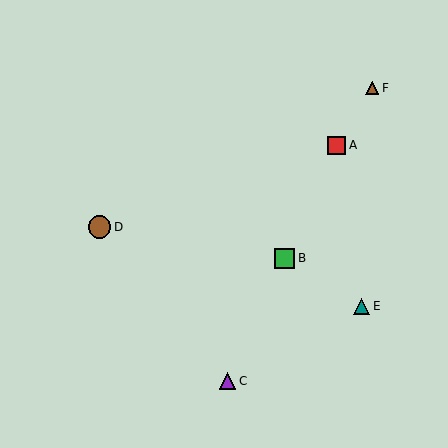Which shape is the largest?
The brown circle (labeled D) is the largest.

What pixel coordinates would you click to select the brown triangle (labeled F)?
Click at (372, 88) to select the brown triangle F.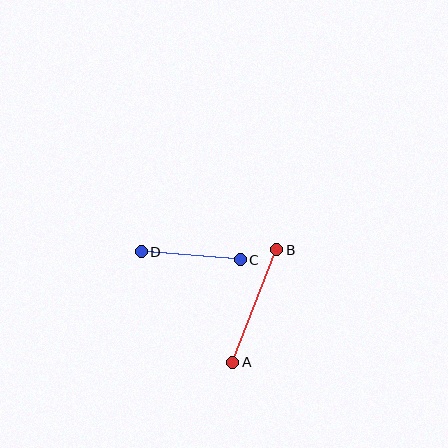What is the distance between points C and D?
The distance is approximately 99 pixels.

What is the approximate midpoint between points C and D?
The midpoint is at approximately (191, 256) pixels.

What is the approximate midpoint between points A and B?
The midpoint is at approximately (255, 306) pixels.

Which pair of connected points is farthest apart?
Points A and B are farthest apart.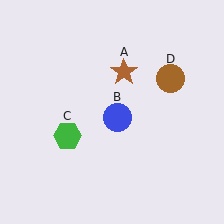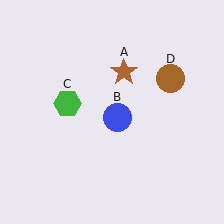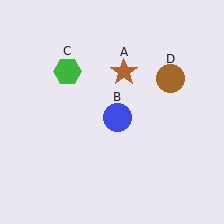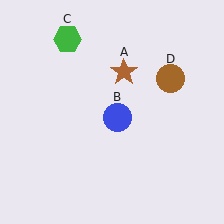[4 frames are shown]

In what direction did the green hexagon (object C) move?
The green hexagon (object C) moved up.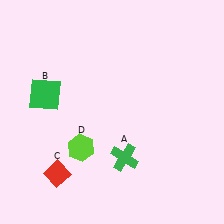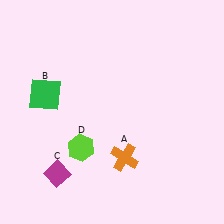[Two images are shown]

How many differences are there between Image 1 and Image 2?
There are 2 differences between the two images.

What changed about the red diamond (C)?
In Image 1, C is red. In Image 2, it changed to magenta.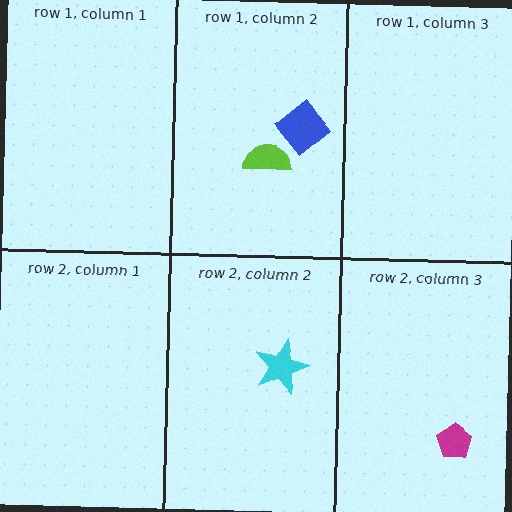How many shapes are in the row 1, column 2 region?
2.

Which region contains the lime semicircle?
The row 1, column 2 region.